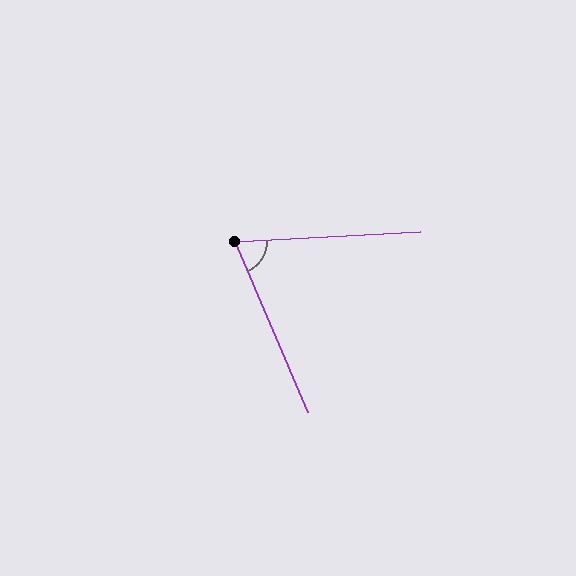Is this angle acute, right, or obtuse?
It is acute.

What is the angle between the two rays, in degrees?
Approximately 70 degrees.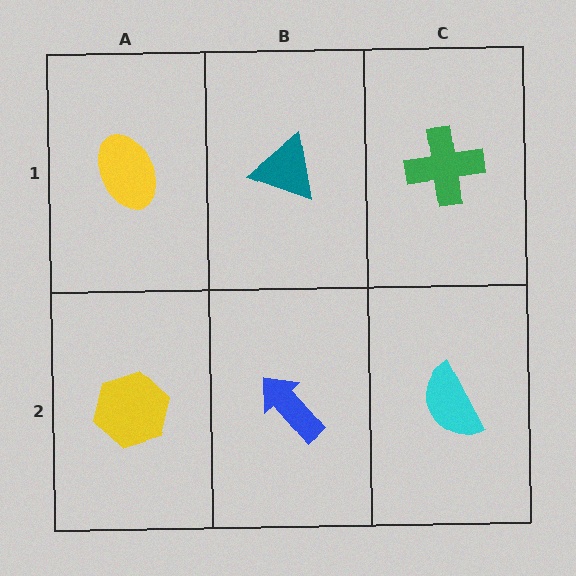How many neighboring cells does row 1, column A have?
2.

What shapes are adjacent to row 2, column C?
A green cross (row 1, column C), a blue arrow (row 2, column B).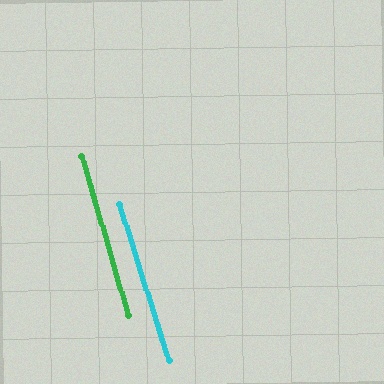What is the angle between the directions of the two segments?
Approximately 1 degree.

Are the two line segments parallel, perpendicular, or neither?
Parallel — their directions differ by only 1.5°.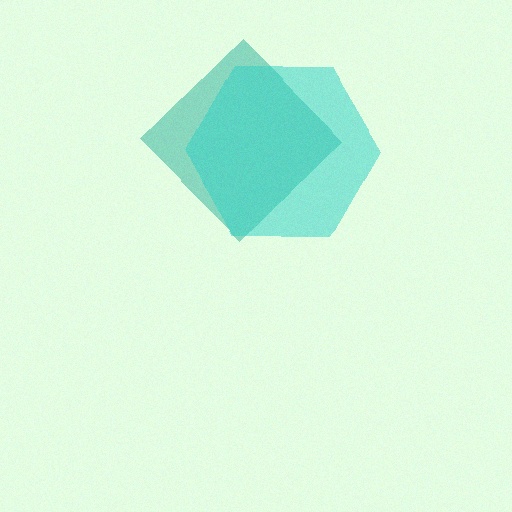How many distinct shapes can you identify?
There are 2 distinct shapes: a teal diamond, a cyan hexagon.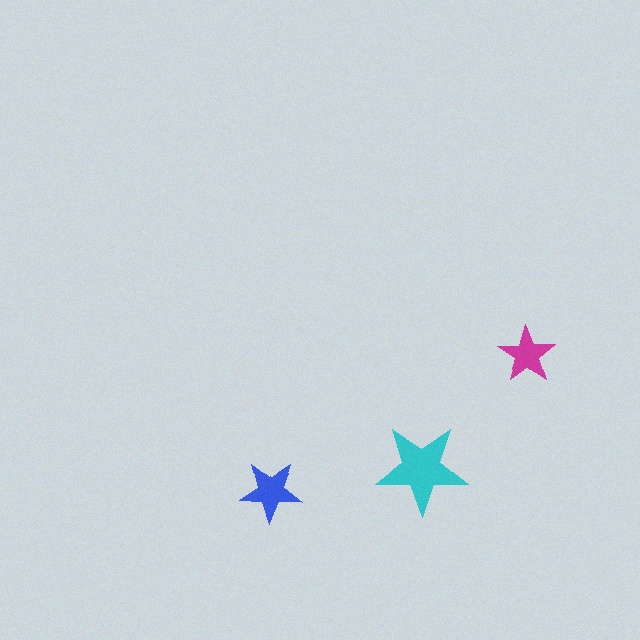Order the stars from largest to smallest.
the cyan one, the blue one, the magenta one.